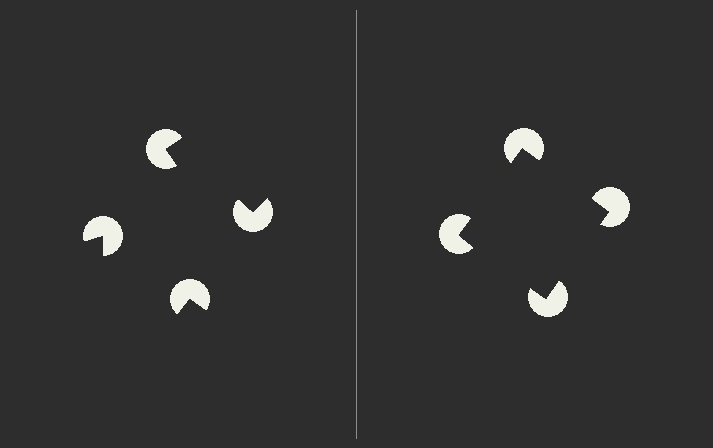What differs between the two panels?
The pac-man discs are positioned identically on both sides; only the wedge orientations differ. On the right they align to a square; on the left they are misaligned.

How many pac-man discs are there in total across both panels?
8 — 4 on each side.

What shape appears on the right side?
An illusory square.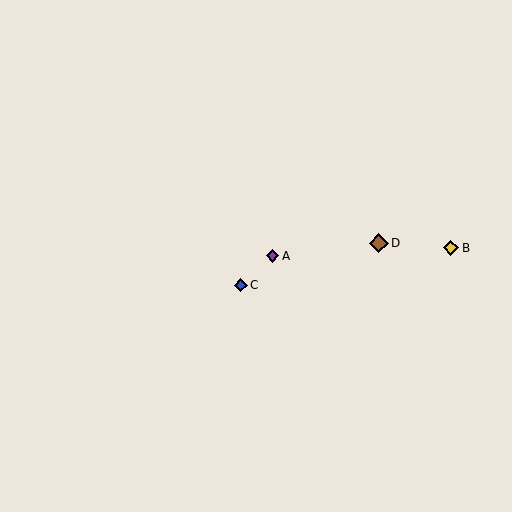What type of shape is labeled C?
Shape C is a blue diamond.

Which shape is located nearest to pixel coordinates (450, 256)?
The yellow diamond (labeled B) at (451, 248) is nearest to that location.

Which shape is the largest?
The brown diamond (labeled D) is the largest.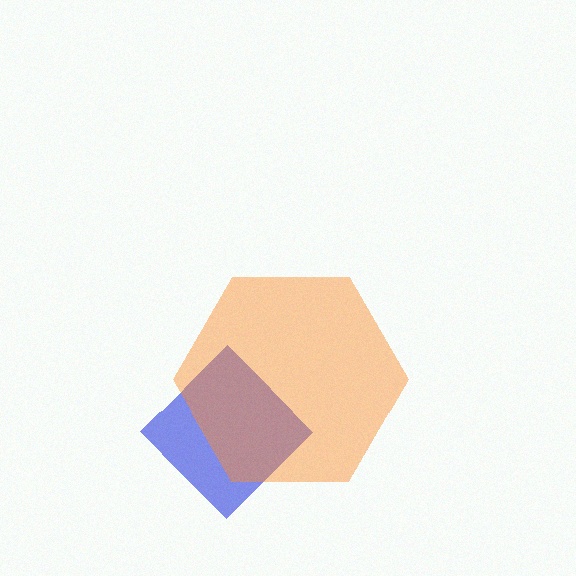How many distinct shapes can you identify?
There are 2 distinct shapes: a blue diamond, an orange hexagon.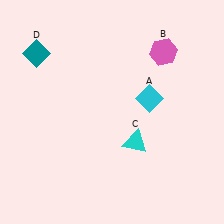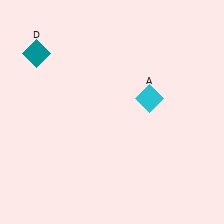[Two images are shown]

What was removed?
The pink hexagon (B), the cyan triangle (C) were removed in Image 2.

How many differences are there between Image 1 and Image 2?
There are 2 differences between the two images.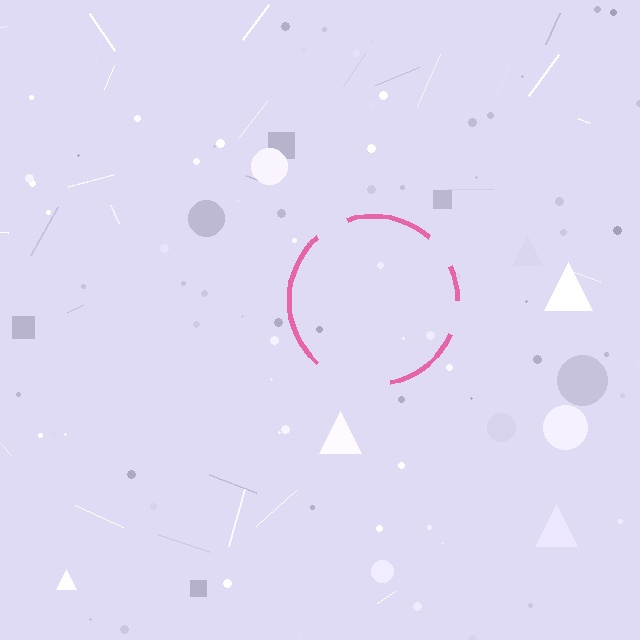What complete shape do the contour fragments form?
The contour fragments form a circle.